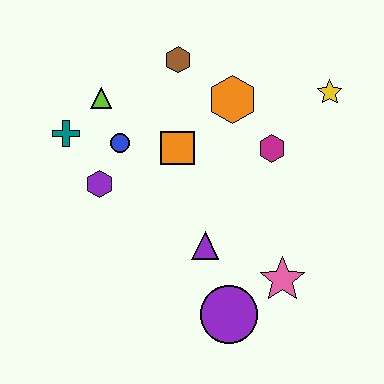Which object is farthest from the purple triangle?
The yellow star is farthest from the purple triangle.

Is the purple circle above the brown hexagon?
No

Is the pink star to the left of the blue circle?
No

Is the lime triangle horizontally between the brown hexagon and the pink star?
No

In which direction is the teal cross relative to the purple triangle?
The teal cross is to the left of the purple triangle.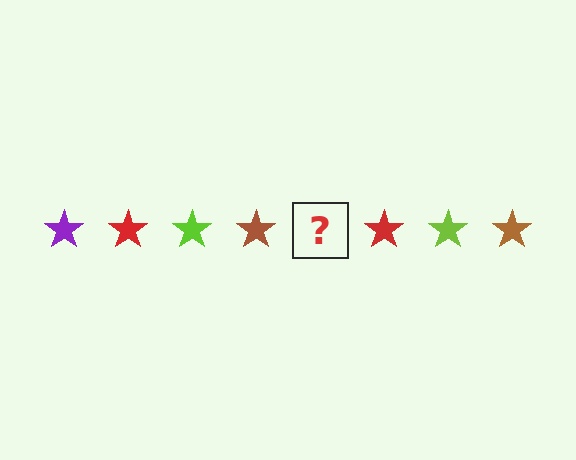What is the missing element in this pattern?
The missing element is a purple star.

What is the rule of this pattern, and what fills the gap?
The rule is that the pattern cycles through purple, red, lime, brown stars. The gap should be filled with a purple star.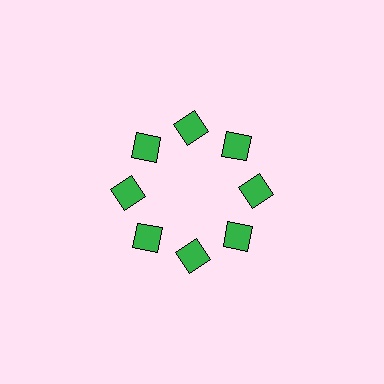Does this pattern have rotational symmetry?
Yes, this pattern has 8-fold rotational symmetry. It looks the same after rotating 45 degrees around the center.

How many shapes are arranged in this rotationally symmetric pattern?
There are 8 shapes, arranged in 8 groups of 1.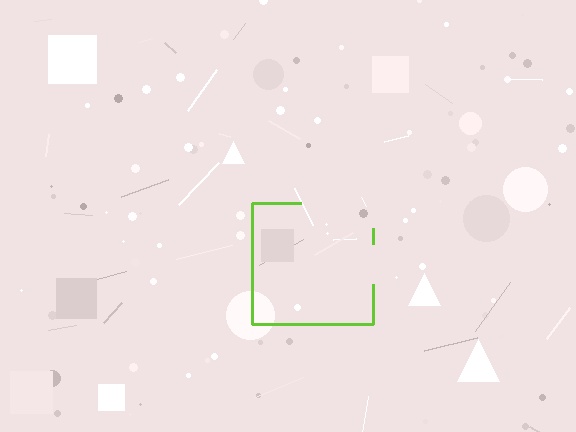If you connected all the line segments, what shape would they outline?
They would outline a square.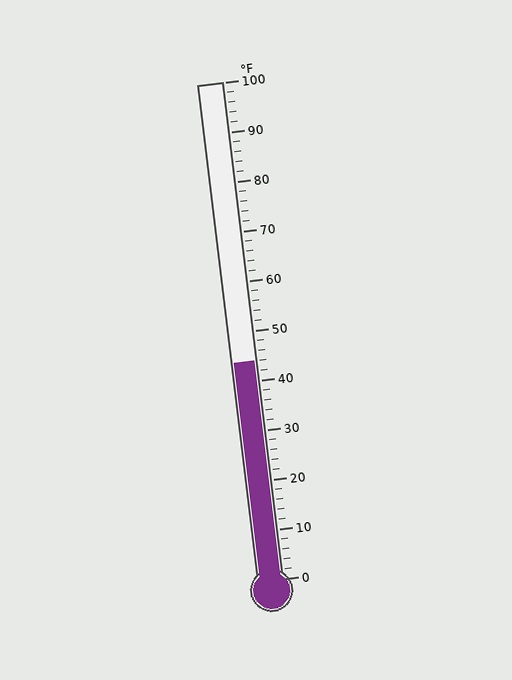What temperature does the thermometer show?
The thermometer shows approximately 44°F.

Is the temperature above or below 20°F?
The temperature is above 20°F.